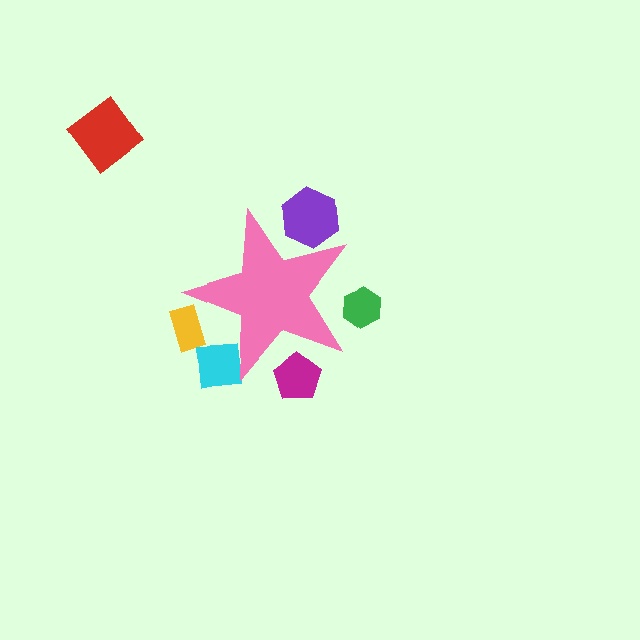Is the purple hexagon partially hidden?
Yes, the purple hexagon is partially hidden behind the pink star.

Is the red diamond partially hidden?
No, the red diamond is fully visible.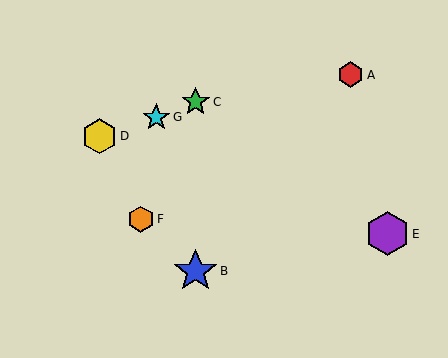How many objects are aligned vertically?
2 objects (B, C) are aligned vertically.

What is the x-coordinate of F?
Object F is at x≈141.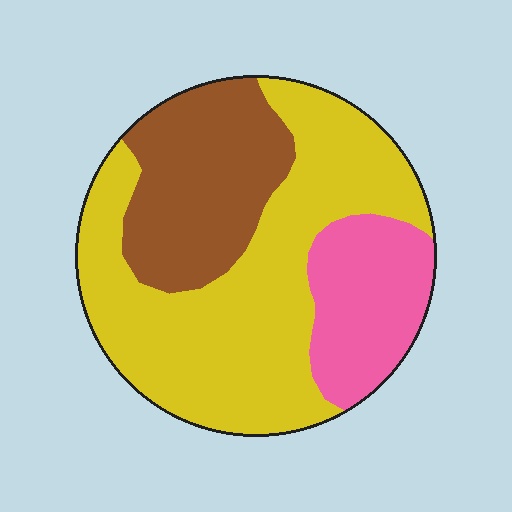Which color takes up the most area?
Yellow, at roughly 55%.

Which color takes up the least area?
Pink, at roughly 20%.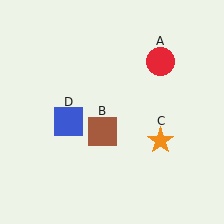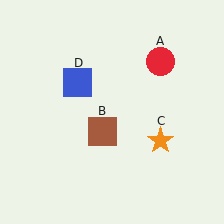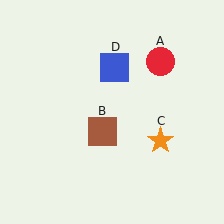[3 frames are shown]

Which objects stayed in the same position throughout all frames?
Red circle (object A) and brown square (object B) and orange star (object C) remained stationary.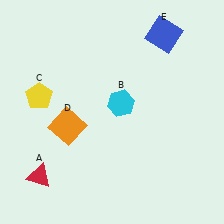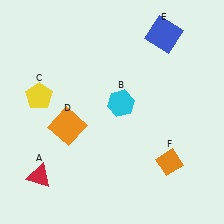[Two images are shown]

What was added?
An orange diamond (F) was added in Image 2.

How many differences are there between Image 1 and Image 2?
There is 1 difference between the two images.